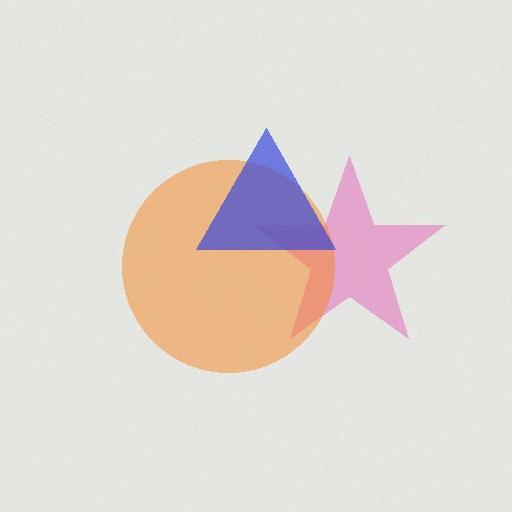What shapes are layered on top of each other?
The layered shapes are: a pink star, an orange circle, a blue triangle.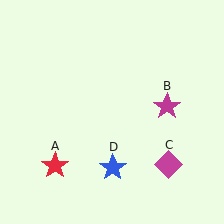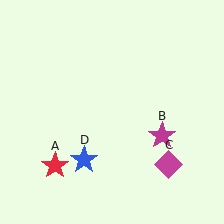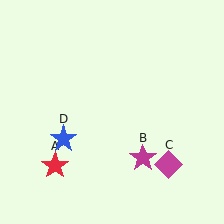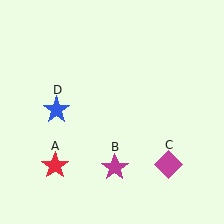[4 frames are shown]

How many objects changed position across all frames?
2 objects changed position: magenta star (object B), blue star (object D).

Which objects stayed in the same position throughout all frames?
Red star (object A) and magenta diamond (object C) remained stationary.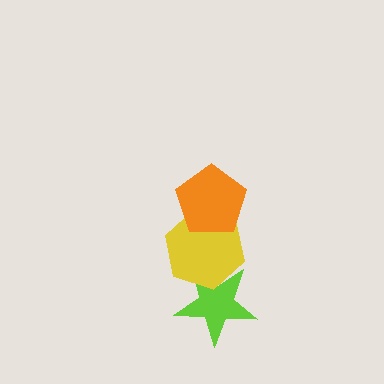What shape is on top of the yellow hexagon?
The orange pentagon is on top of the yellow hexagon.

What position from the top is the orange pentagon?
The orange pentagon is 1st from the top.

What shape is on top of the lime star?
The yellow hexagon is on top of the lime star.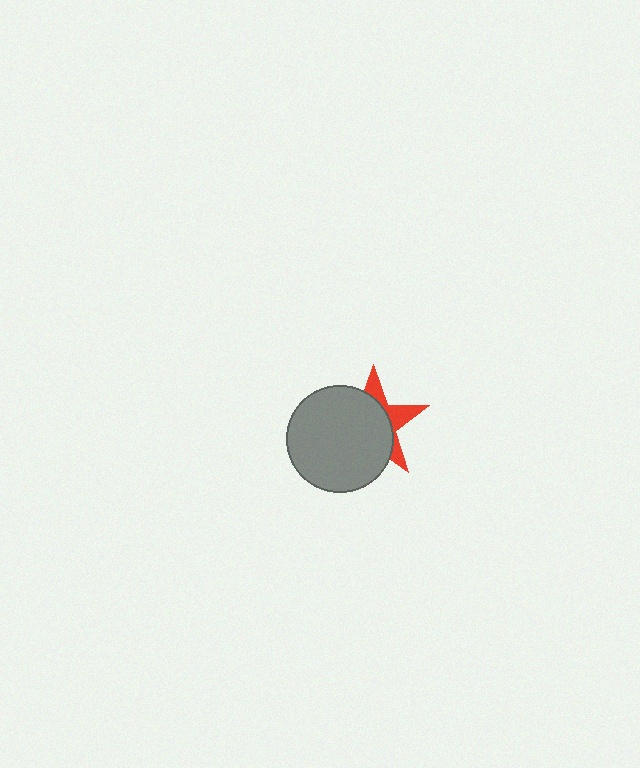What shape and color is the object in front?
The object in front is a gray circle.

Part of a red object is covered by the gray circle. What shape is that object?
It is a star.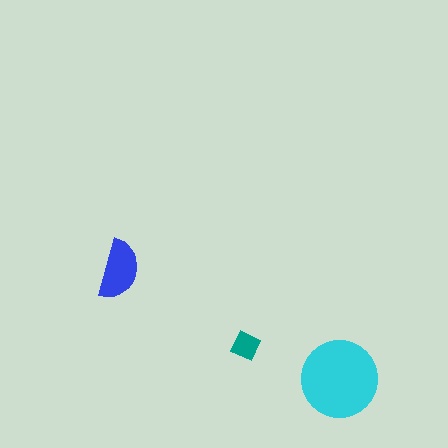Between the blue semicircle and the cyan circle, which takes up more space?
The cyan circle.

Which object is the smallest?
The teal diamond.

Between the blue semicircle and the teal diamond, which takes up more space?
The blue semicircle.